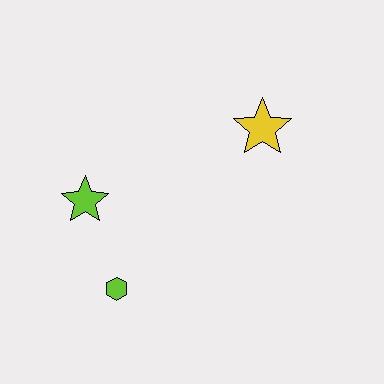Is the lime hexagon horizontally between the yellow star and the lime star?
Yes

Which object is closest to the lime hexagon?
The lime star is closest to the lime hexagon.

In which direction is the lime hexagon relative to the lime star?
The lime hexagon is below the lime star.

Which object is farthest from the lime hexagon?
The yellow star is farthest from the lime hexagon.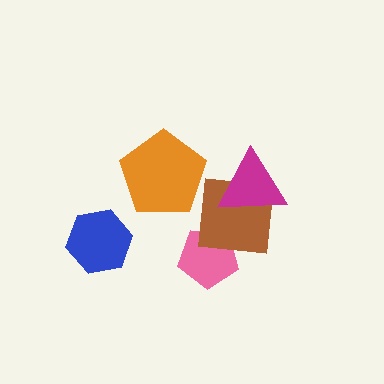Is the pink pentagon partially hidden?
Yes, it is partially covered by another shape.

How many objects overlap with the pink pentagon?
1 object overlaps with the pink pentagon.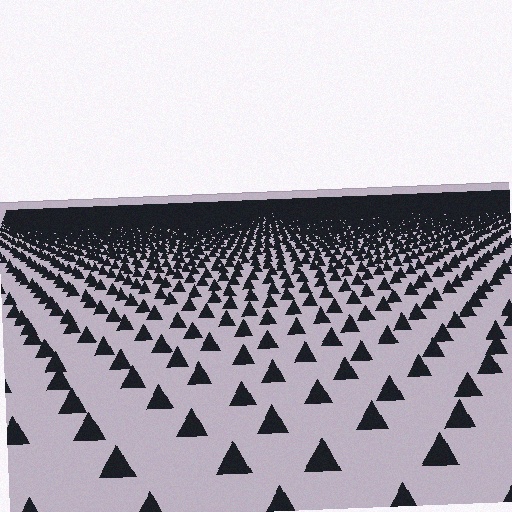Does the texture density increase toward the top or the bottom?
Density increases toward the top.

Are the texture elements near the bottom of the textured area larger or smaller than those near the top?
Larger. Near the bottom, elements are closer to the viewer and appear at a bigger on-screen size.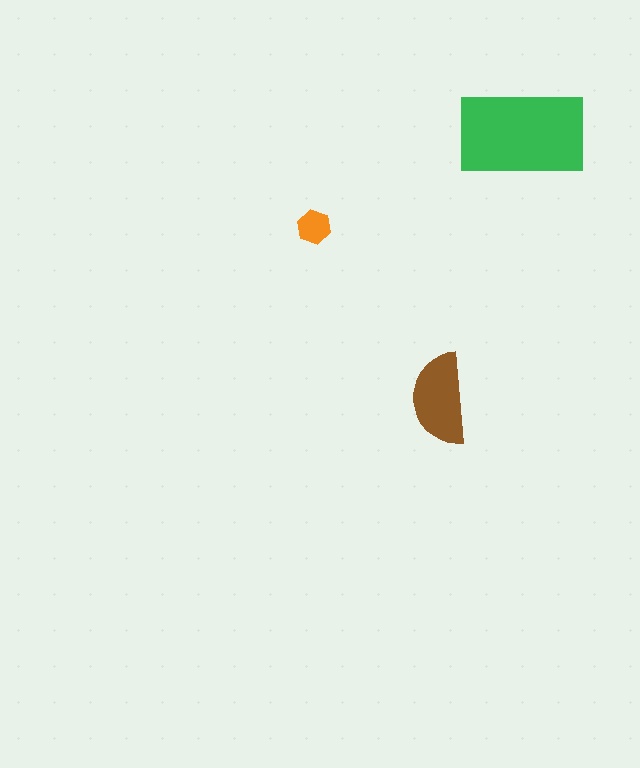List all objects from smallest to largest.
The orange hexagon, the brown semicircle, the green rectangle.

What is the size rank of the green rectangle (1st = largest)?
1st.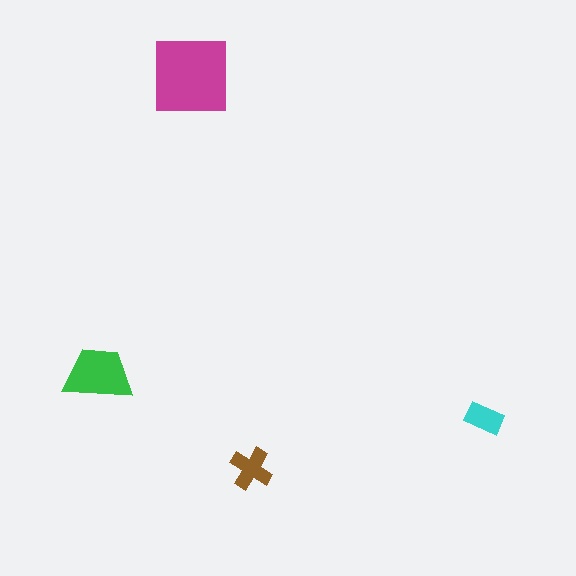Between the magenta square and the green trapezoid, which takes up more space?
The magenta square.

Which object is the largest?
The magenta square.